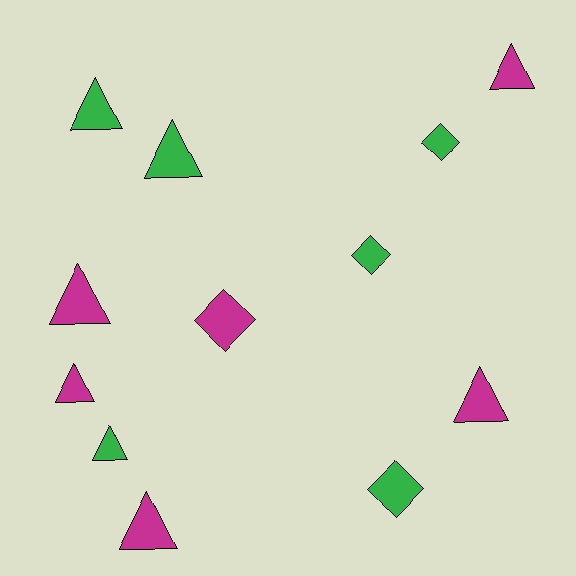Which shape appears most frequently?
Triangle, with 8 objects.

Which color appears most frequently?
Magenta, with 6 objects.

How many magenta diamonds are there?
There is 1 magenta diamond.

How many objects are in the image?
There are 12 objects.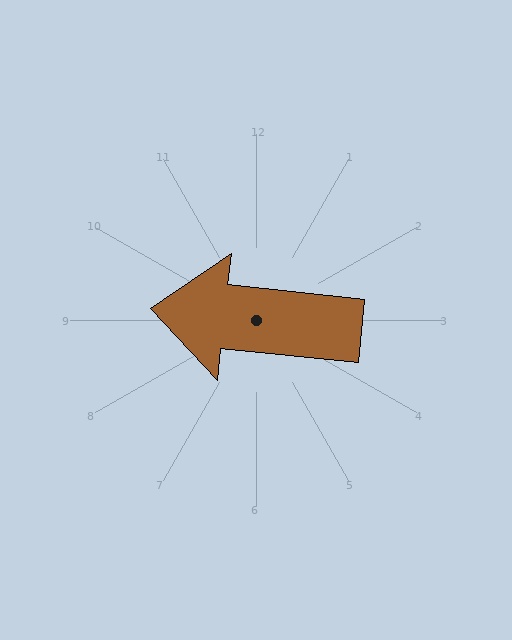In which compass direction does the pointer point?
West.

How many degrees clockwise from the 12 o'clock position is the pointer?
Approximately 276 degrees.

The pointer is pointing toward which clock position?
Roughly 9 o'clock.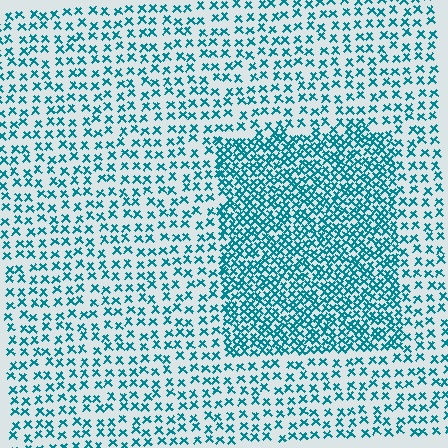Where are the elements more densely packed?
The elements are more densely packed inside the rectangle boundary.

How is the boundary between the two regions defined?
The boundary is defined by a change in element density (approximately 2.2x ratio). All elements are the same color, size, and shape.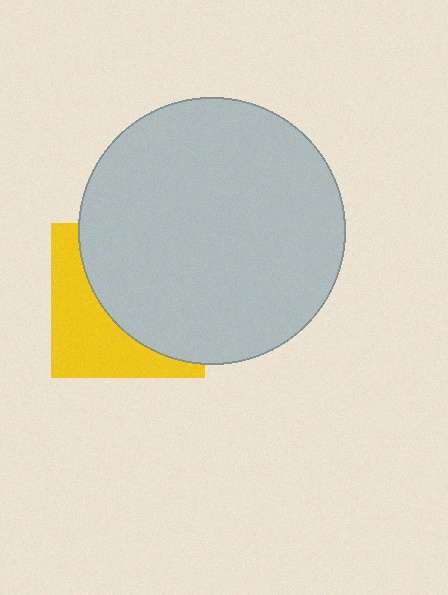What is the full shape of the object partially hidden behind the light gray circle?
The partially hidden object is a yellow square.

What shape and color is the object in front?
The object in front is a light gray circle.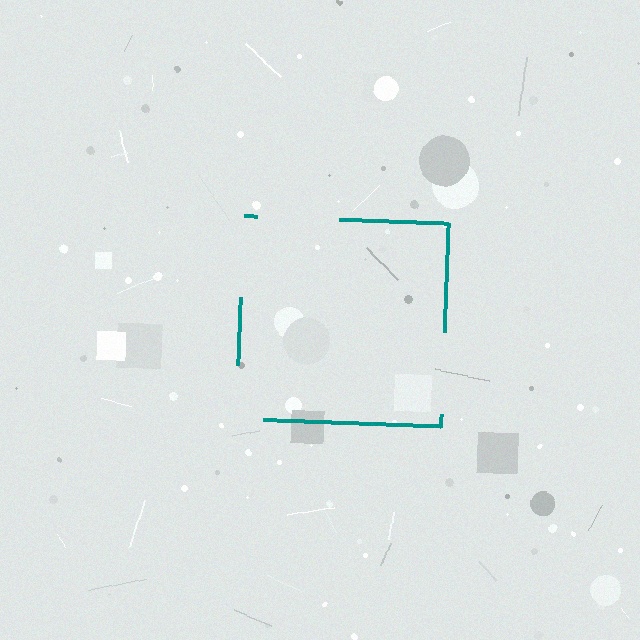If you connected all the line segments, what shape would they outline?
They would outline a square.